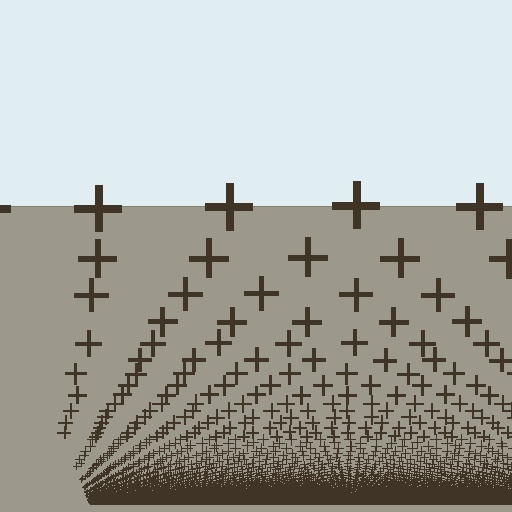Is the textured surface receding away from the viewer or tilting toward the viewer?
The surface appears to tilt toward the viewer. Texture elements get larger and sparser toward the top.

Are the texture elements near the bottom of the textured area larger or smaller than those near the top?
Smaller. The gradient is inverted — elements near the bottom are smaller and denser.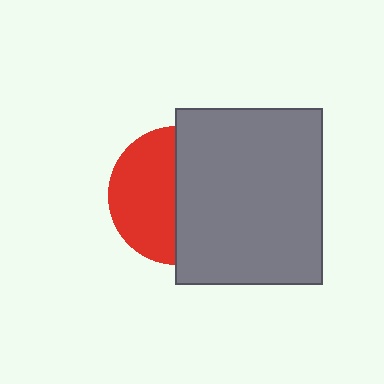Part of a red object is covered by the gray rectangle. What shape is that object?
It is a circle.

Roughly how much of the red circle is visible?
About half of it is visible (roughly 49%).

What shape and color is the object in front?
The object in front is a gray rectangle.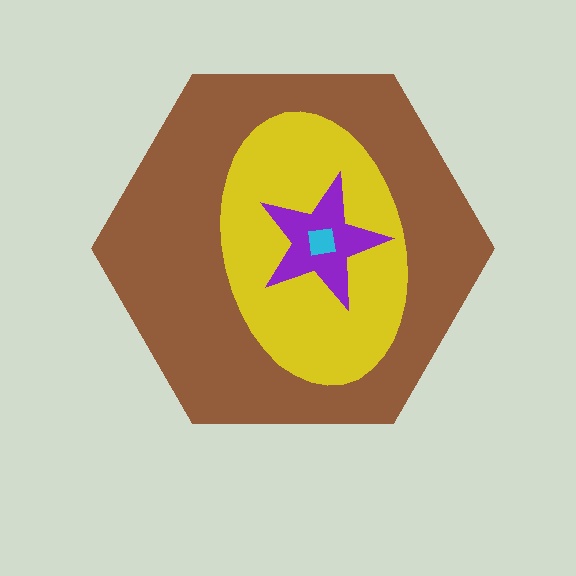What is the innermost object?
The cyan square.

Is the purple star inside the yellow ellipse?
Yes.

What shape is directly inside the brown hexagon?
The yellow ellipse.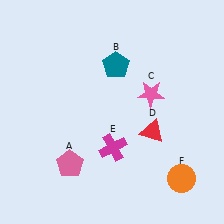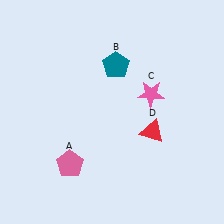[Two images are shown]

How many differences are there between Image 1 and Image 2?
There are 2 differences between the two images.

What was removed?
The magenta cross (E), the orange circle (F) were removed in Image 2.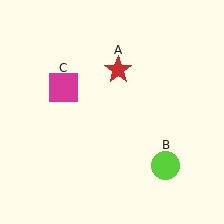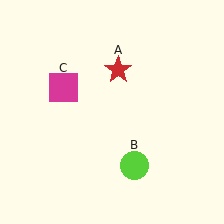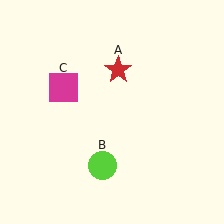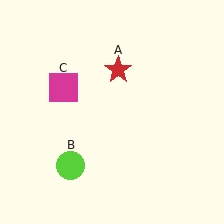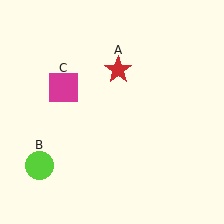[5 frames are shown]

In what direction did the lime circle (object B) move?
The lime circle (object B) moved left.